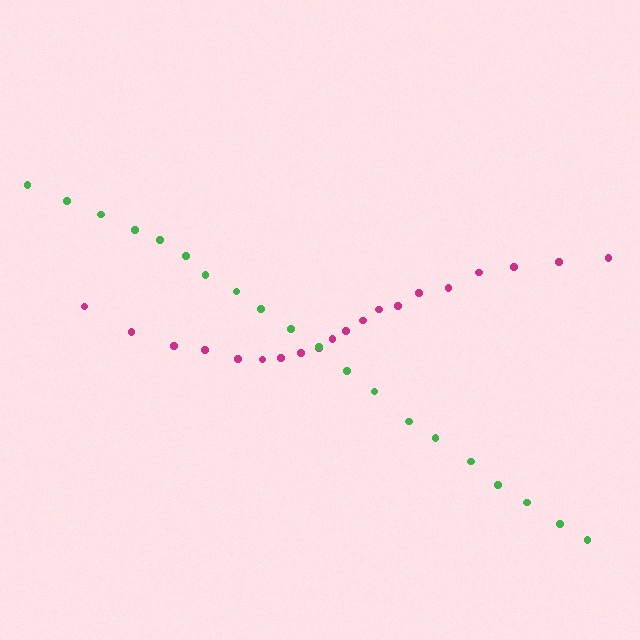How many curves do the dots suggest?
There are 2 distinct paths.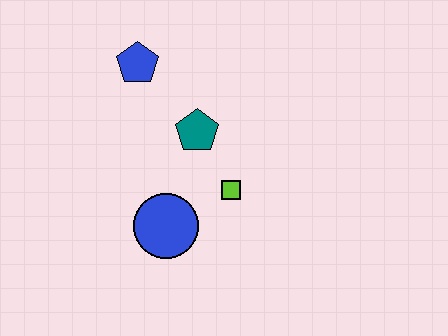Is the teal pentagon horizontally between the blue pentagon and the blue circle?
No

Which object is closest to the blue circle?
The lime square is closest to the blue circle.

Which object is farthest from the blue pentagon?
The blue circle is farthest from the blue pentagon.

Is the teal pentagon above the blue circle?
Yes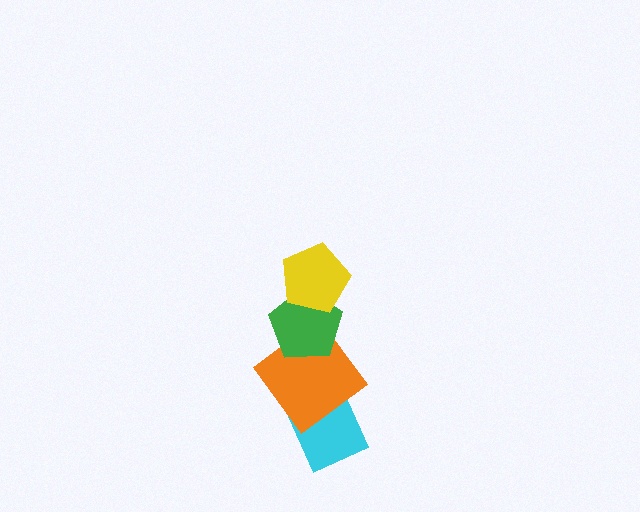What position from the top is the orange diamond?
The orange diamond is 3rd from the top.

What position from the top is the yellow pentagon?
The yellow pentagon is 1st from the top.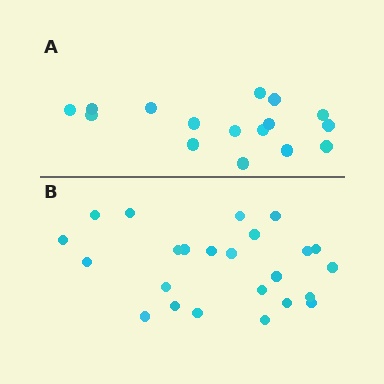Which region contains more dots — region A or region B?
Region B (the bottom region) has more dots.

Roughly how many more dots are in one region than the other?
Region B has roughly 8 or so more dots than region A.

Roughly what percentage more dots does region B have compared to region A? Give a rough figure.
About 50% more.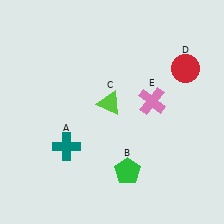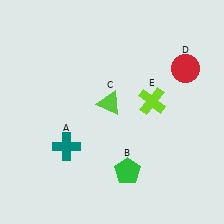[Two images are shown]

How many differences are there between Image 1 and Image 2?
There is 1 difference between the two images.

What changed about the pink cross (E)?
In Image 1, E is pink. In Image 2, it changed to lime.